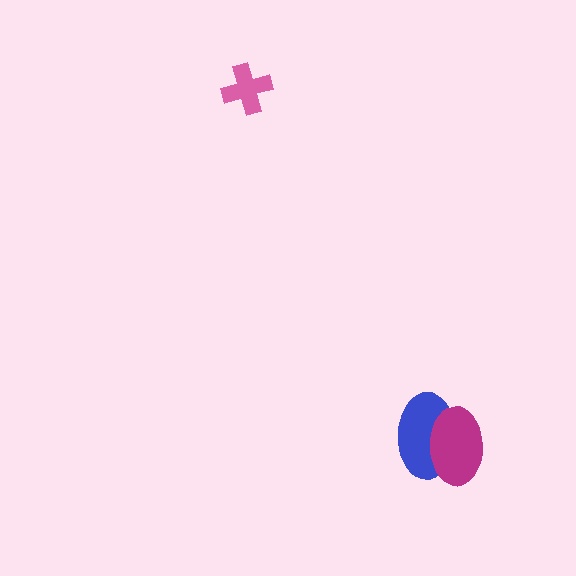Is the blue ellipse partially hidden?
Yes, it is partially covered by another shape.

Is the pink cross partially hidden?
No, no other shape covers it.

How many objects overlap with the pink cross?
0 objects overlap with the pink cross.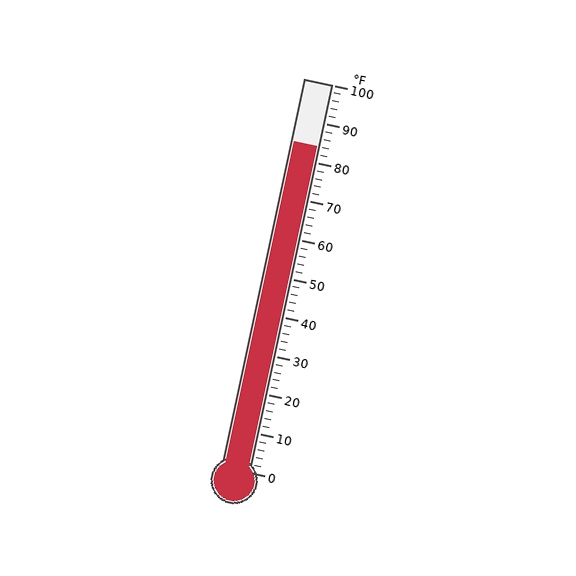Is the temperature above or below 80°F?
The temperature is above 80°F.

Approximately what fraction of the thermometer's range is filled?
The thermometer is filled to approximately 85% of its range.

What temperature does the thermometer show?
The thermometer shows approximately 84°F.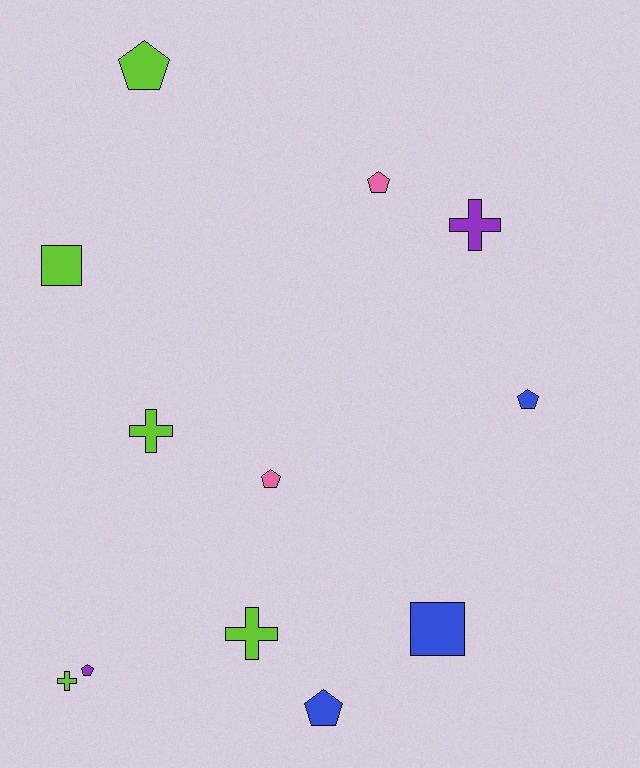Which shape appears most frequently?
Pentagon, with 6 objects.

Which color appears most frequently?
Lime, with 5 objects.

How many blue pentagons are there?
There are 2 blue pentagons.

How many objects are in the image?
There are 12 objects.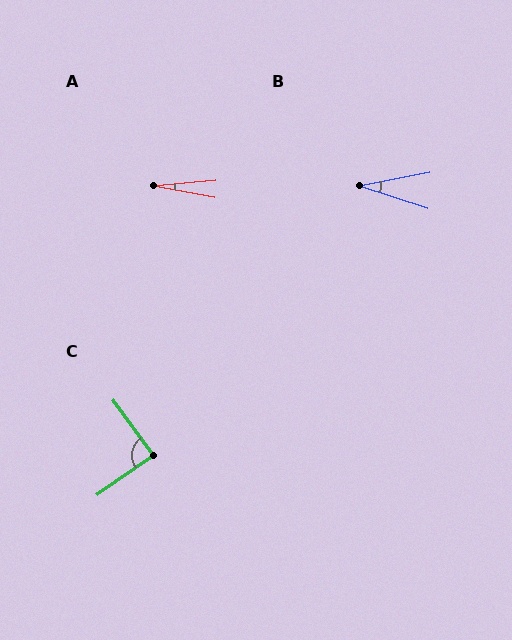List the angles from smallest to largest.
A (16°), B (29°), C (89°).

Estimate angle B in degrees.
Approximately 29 degrees.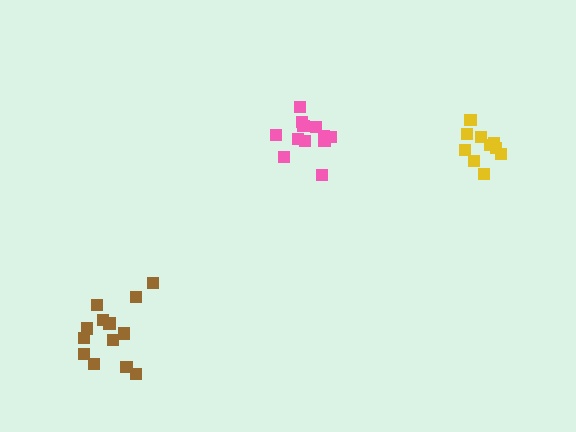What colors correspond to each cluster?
The clusters are colored: brown, yellow, pink.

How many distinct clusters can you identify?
There are 3 distinct clusters.